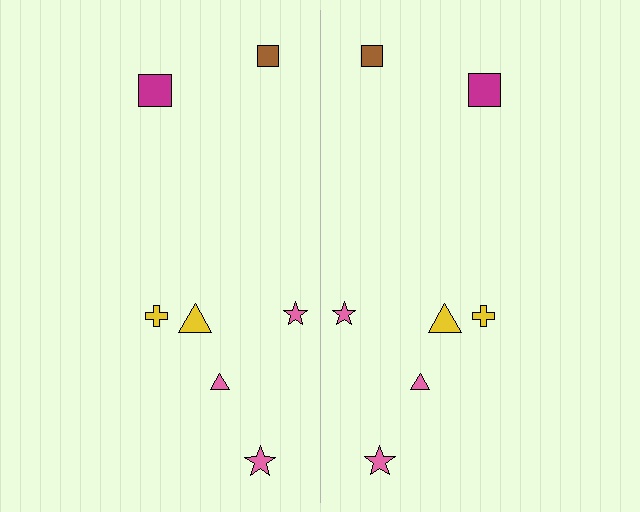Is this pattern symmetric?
Yes, this pattern has bilateral (reflection) symmetry.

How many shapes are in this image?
There are 14 shapes in this image.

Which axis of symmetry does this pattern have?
The pattern has a vertical axis of symmetry running through the center of the image.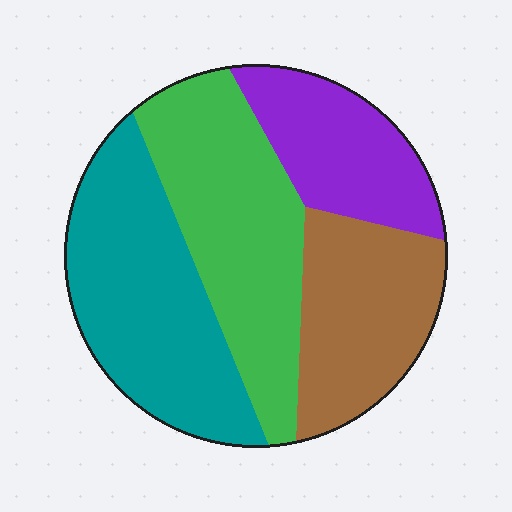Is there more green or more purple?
Green.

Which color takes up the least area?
Purple, at roughly 20%.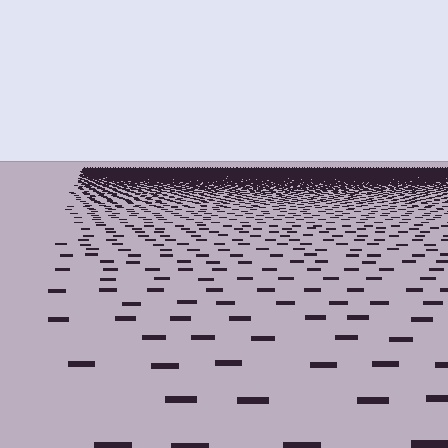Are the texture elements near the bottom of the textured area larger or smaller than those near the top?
Larger. Near the bottom, elements are closer to the viewer and appear at a bigger on-screen size.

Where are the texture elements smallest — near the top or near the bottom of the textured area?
Near the top.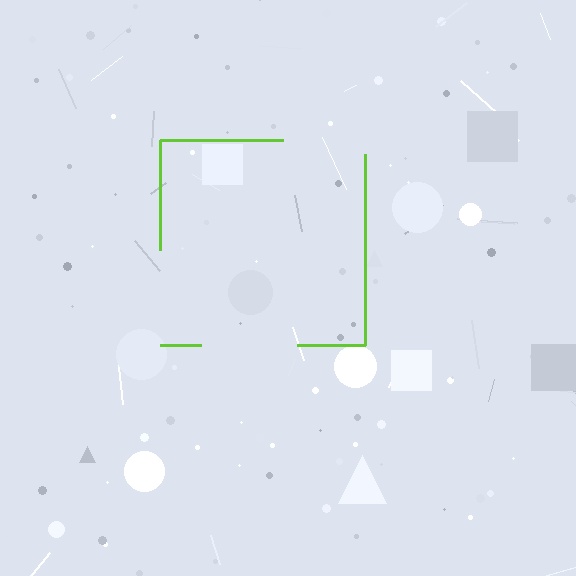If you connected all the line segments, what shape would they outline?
They would outline a square.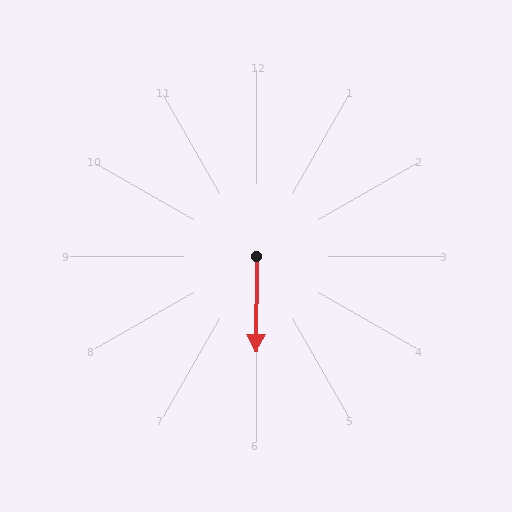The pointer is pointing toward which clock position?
Roughly 6 o'clock.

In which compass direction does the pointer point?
South.